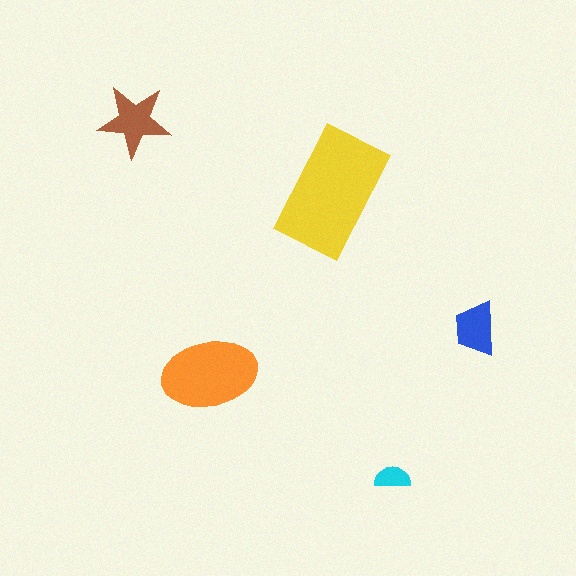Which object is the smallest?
The cyan semicircle.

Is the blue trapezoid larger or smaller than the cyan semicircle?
Larger.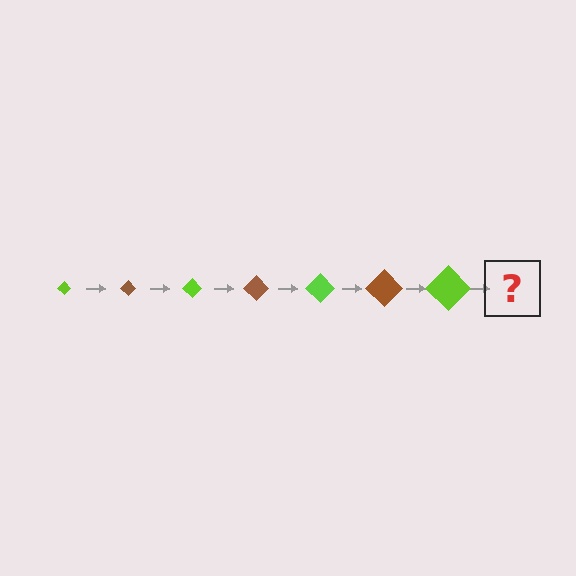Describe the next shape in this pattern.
It should be a brown diamond, larger than the previous one.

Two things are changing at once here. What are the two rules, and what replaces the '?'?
The two rules are that the diamond grows larger each step and the color cycles through lime and brown. The '?' should be a brown diamond, larger than the previous one.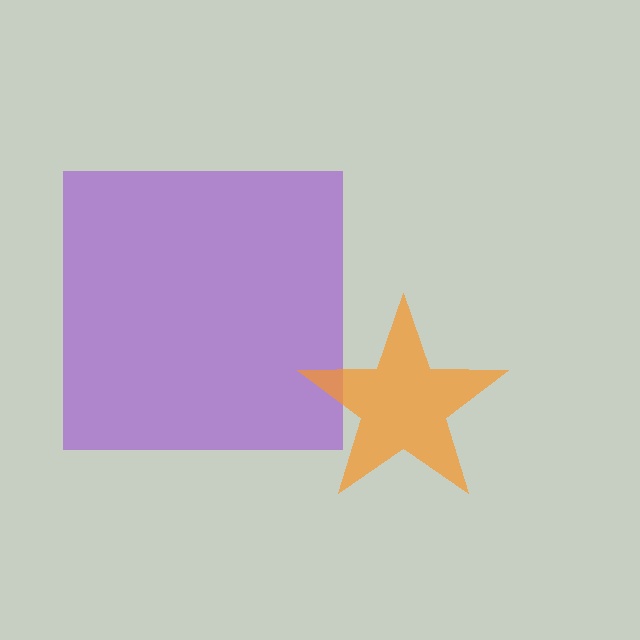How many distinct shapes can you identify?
There are 2 distinct shapes: a purple square, an orange star.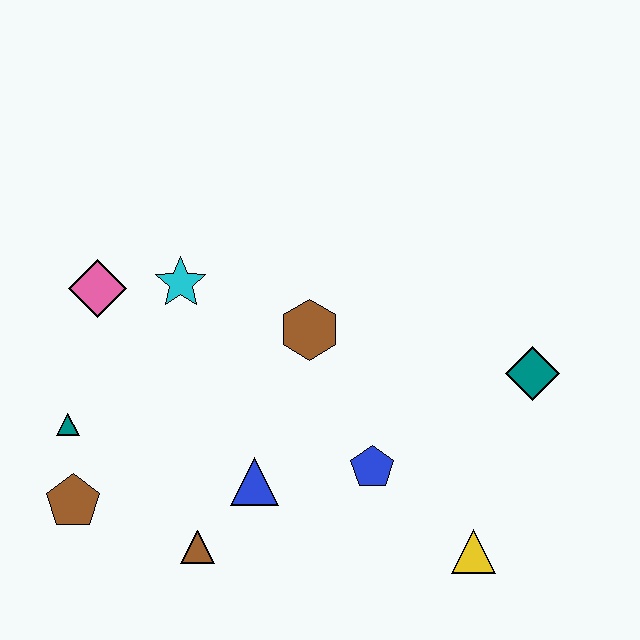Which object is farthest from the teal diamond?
The brown pentagon is farthest from the teal diamond.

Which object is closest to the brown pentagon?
The teal triangle is closest to the brown pentagon.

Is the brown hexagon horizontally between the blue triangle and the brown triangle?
No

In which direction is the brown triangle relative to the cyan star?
The brown triangle is below the cyan star.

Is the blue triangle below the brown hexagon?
Yes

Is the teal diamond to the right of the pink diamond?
Yes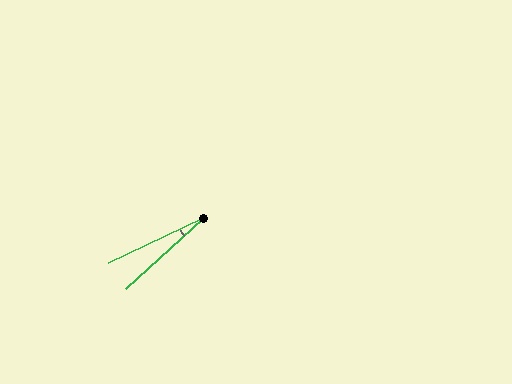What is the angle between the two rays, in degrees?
Approximately 17 degrees.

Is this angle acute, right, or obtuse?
It is acute.